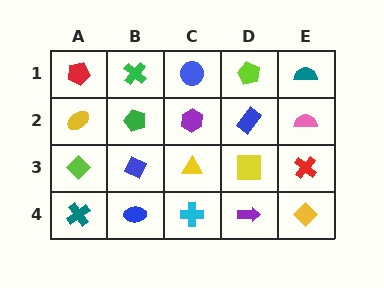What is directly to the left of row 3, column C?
A blue diamond.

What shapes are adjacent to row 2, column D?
A lime pentagon (row 1, column D), a yellow square (row 3, column D), a purple hexagon (row 2, column C), a pink semicircle (row 2, column E).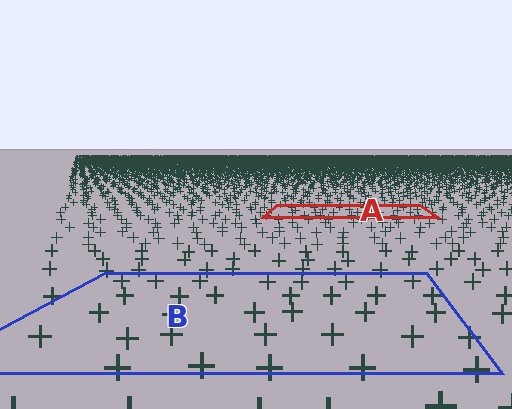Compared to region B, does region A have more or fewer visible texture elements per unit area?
Region A has more texture elements per unit area — they are packed more densely because it is farther away.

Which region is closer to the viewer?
Region B is closer. The texture elements there are larger and more spread out.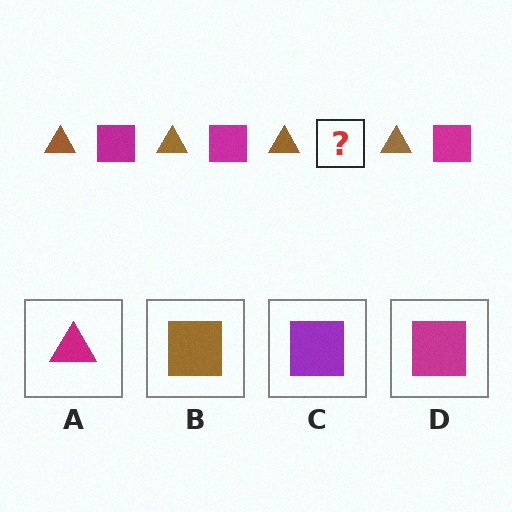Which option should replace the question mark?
Option D.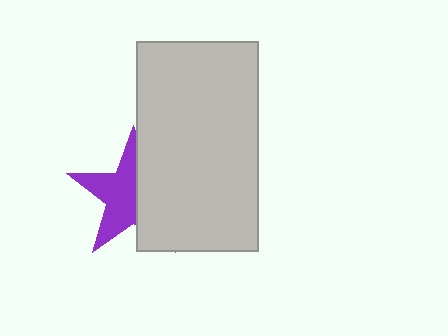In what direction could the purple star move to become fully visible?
The purple star could move left. That would shift it out from behind the light gray rectangle entirely.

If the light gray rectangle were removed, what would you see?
You would see the complete purple star.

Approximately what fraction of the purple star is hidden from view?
Roughly 47% of the purple star is hidden behind the light gray rectangle.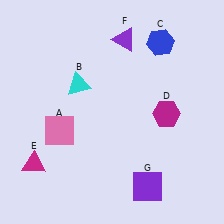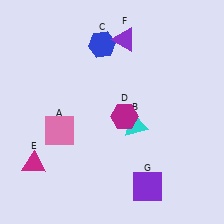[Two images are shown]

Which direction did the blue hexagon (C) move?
The blue hexagon (C) moved left.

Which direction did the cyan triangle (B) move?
The cyan triangle (B) moved right.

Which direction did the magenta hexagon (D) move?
The magenta hexagon (D) moved left.